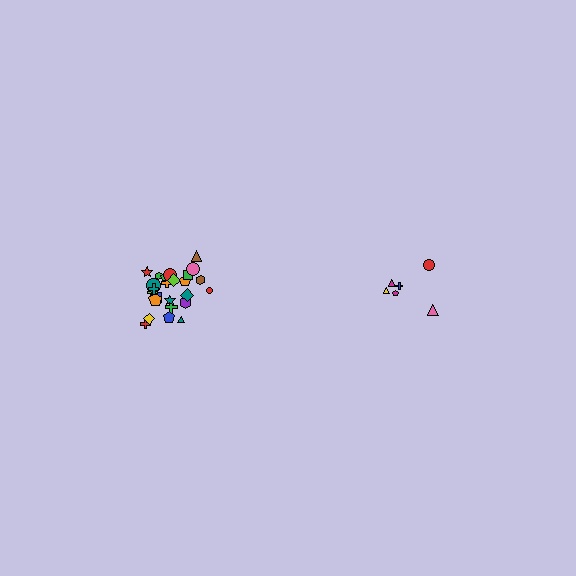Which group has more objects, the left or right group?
The left group.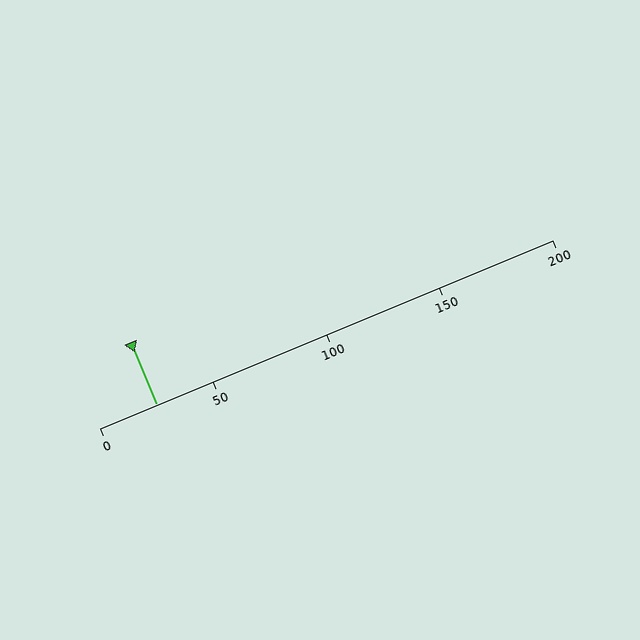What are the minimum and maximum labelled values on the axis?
The axis runs from 0 to 200.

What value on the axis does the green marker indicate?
The marker indicates approximately 25.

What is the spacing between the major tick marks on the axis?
The major ticks are spaced 50 apart.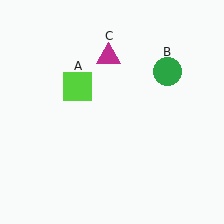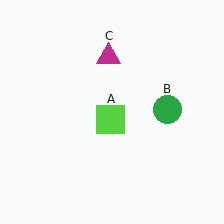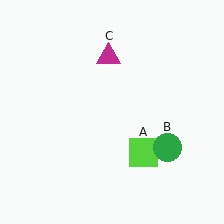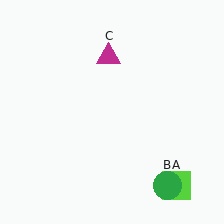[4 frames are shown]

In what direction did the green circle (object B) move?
The green circle (object B) moved down.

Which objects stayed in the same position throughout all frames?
Magenta triangle (object C) remained stationary.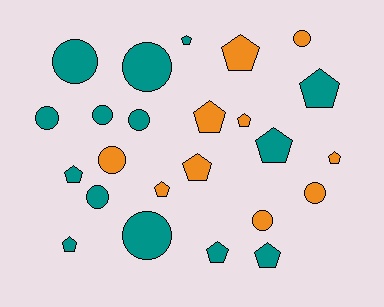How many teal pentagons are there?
There are 7 teal pentagons.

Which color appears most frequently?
Teal, with 14 objects.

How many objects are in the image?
There are 24 objects.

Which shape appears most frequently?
Pentagon, with 13 objects.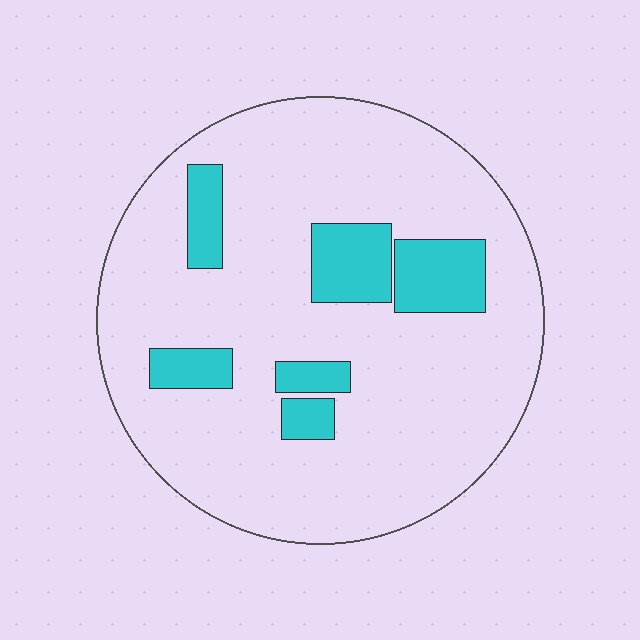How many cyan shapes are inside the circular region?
6.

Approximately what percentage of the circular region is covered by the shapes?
Approximately 15%.